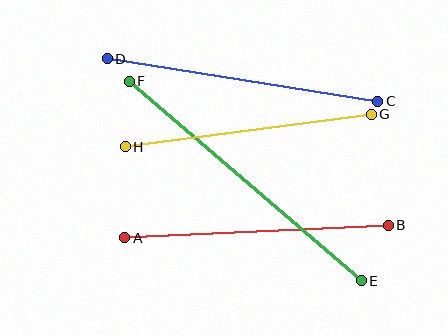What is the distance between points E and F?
The distance is approximately 306 pixels.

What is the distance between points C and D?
The distance is approximately 274 pixels.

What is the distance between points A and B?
The distance is approximately 264 pixels.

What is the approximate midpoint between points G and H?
The midpoint is at approximately (248, 131) pixels.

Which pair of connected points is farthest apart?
Points E and F are farthest apart.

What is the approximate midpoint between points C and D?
The midpoint is at approximately (243, 80) pixels.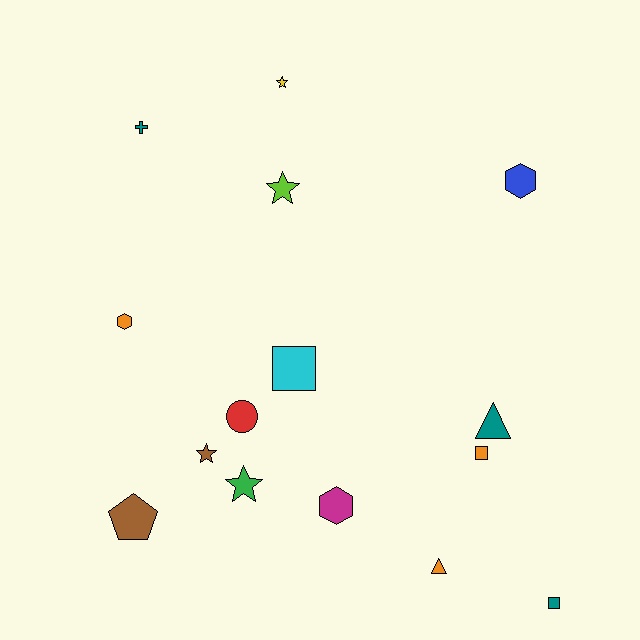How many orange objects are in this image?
There are 3 orange objects.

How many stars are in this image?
There are 4 stars.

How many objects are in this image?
There are 15 objects.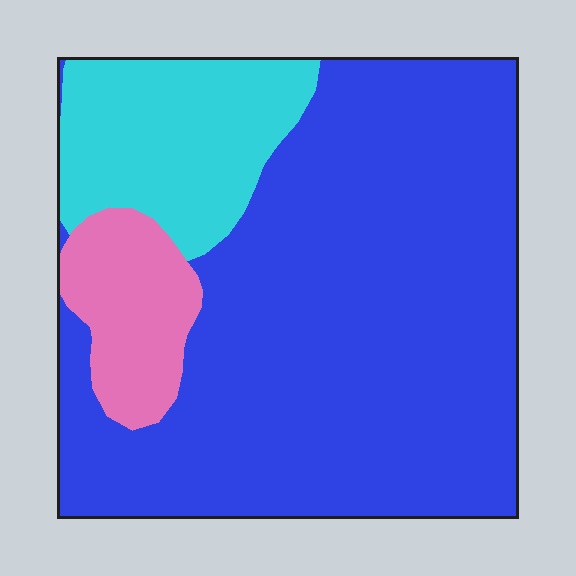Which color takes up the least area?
Pink, at roughly 10%.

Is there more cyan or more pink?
Cyan.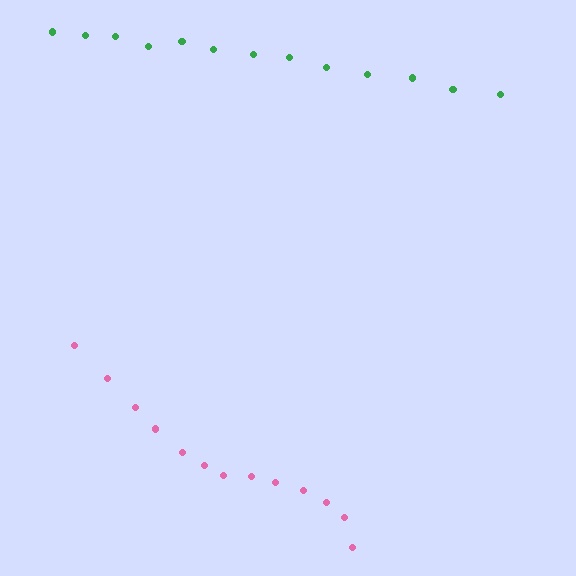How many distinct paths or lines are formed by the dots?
There are 2 distinct paths.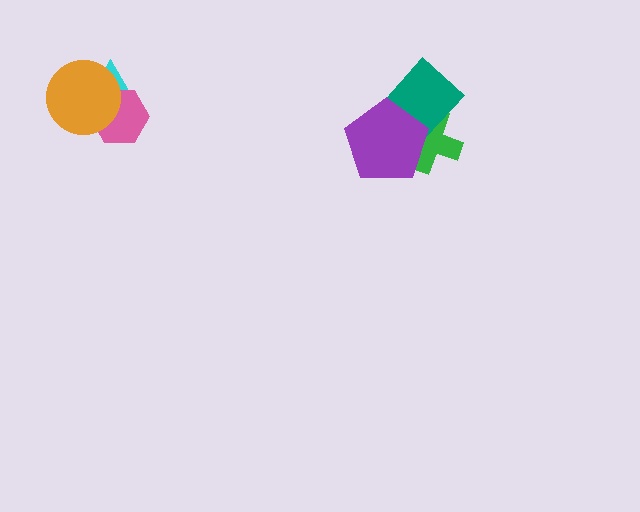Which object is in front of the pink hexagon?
The orange circle is in front of the pink hexagon.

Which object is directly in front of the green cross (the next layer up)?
The teal diamond is directly in front of the green cross.